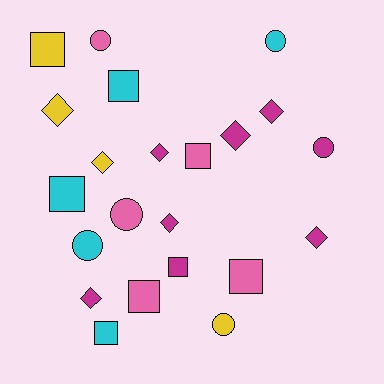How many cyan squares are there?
There are 3 cyan squares.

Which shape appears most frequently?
Square, with 8 objects.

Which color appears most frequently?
Magenta, with 8 objects.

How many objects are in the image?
There are 22 objects.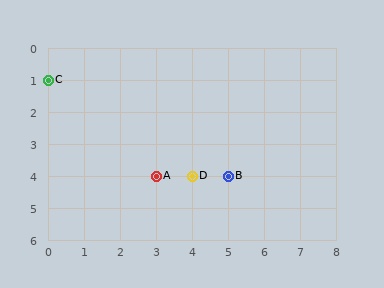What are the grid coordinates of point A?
Point A is at grid coordinates (3, 4).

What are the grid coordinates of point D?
Point D is at grid coordinates (4, 4).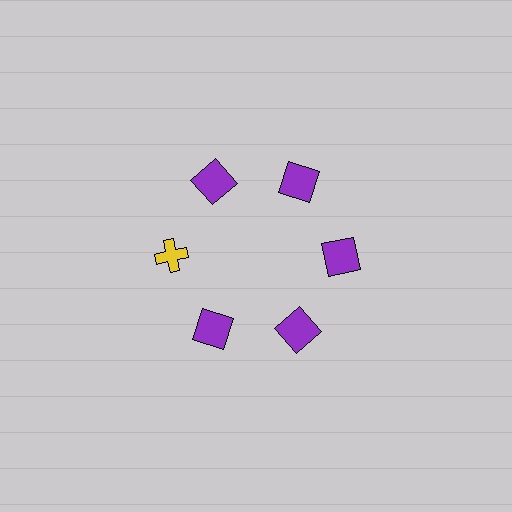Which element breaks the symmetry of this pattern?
The yellow cross at roughly the 9 o'clock position breaks the symmetry. All other shapes are purple squares.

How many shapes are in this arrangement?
There are 6 shapes arranged in a ring pattern.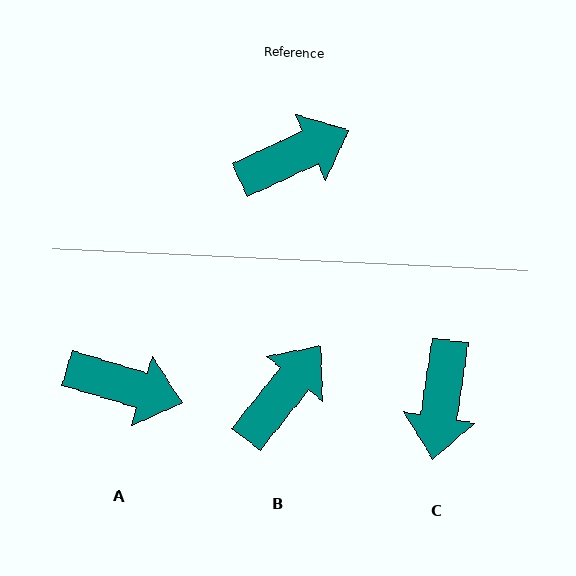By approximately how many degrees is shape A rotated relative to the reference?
Approximately 42 degrees clockwise.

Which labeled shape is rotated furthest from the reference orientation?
C, about 123 degrees away.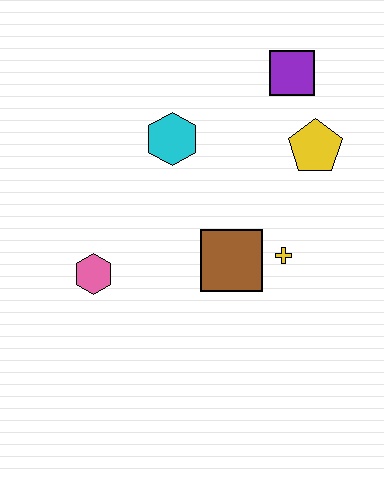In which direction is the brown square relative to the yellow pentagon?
The brown square is below the yellow pentagon.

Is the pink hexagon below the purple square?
Yes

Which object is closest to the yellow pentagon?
The purple square is closest to the yellow pentagon.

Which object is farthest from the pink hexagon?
The purple square is farthest from the pink hexagon.